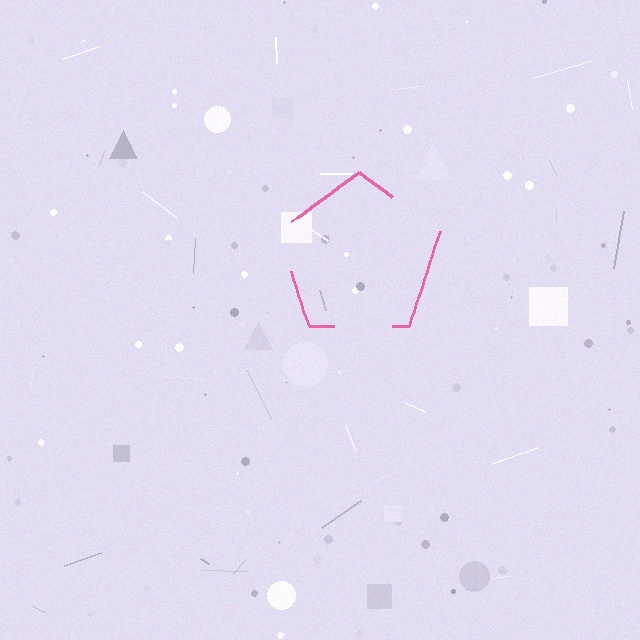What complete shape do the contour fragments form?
The contour fragments form a pentagon.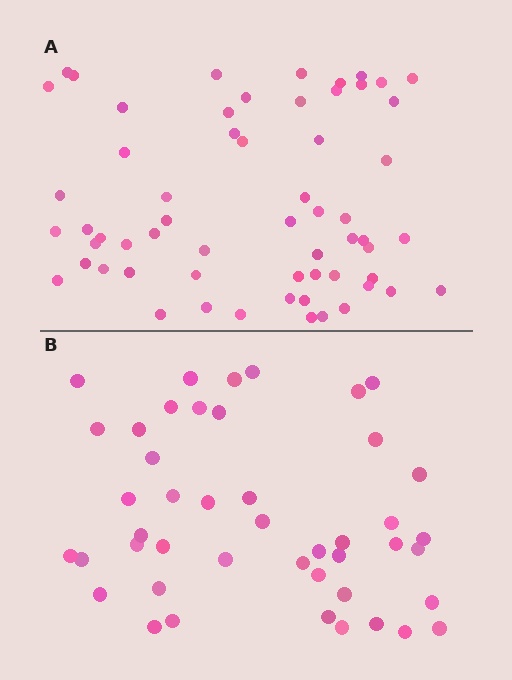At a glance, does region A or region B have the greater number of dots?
Region A (the top region) has more dots.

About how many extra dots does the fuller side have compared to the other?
Region A has approximately 15 more dots than region B.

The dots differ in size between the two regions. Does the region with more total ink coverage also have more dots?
No. Region B has more total ink coverage because its dots are larger, but region A actually contains more individual dots. Total area can be misleading — the number of items is what matters here.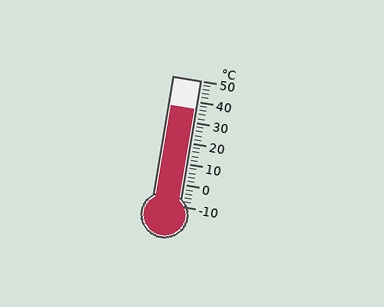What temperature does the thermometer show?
The thermometer shows approximately 36°C.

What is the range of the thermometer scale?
The thermometer scale ranges from -10°C to 50°C.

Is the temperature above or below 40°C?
The temperature is below 40°C.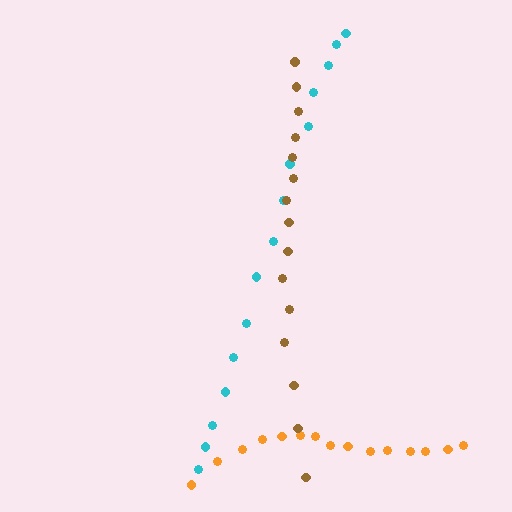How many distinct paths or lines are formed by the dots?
There are 3 distinct paths.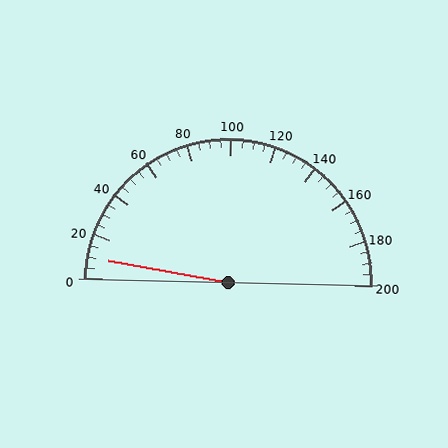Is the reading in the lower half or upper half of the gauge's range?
The reading is in the lower half of the range (0 to 200).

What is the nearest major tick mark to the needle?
The nearest major tick mark is 0.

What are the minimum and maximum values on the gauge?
The gauge ranges from 0 to 200.